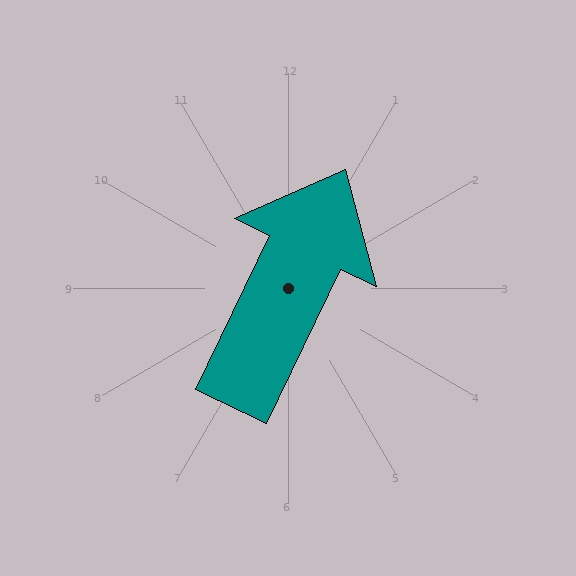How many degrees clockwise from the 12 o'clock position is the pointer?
Approximately 26 degrees.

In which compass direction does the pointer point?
Northeast.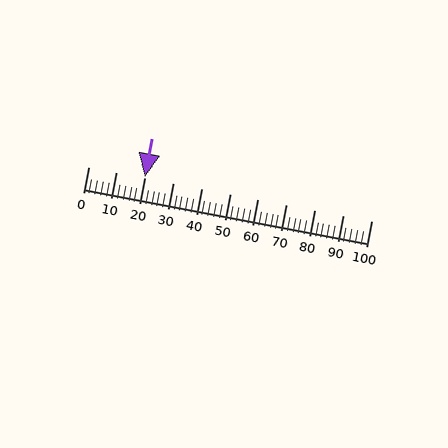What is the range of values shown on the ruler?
The ruler shows values from 0 to 100.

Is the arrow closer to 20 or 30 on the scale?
The arrow is closer to 20.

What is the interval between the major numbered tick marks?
The major tick marks are spaced 10 units apart.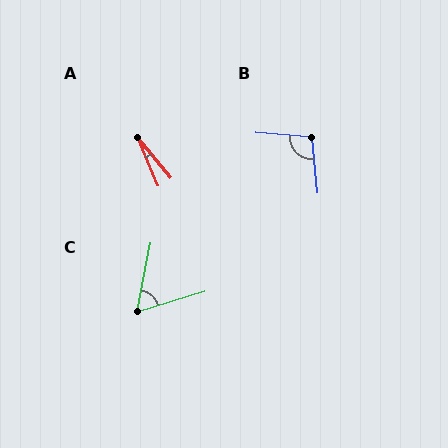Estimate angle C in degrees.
Approximately 62 degrees.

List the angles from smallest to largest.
A (17°), C (62°), B (101°).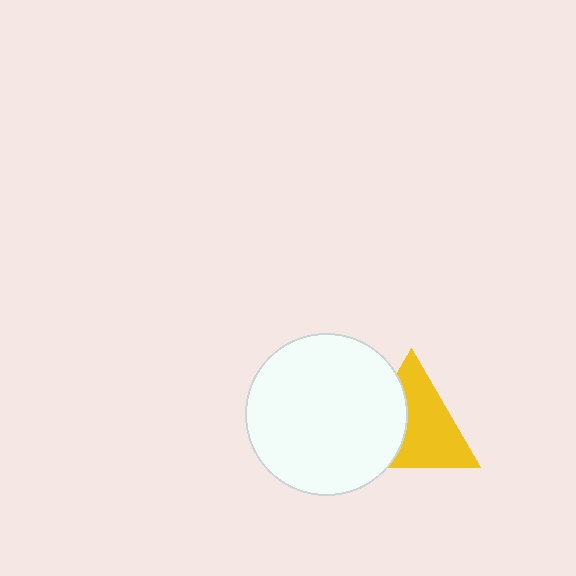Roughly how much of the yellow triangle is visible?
About half of it is visible (roughly 62%).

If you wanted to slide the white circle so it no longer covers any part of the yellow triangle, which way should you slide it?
Slide it left — that is the most direct way to separate the two shapes.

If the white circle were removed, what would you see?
You would see the complete yellow triangle.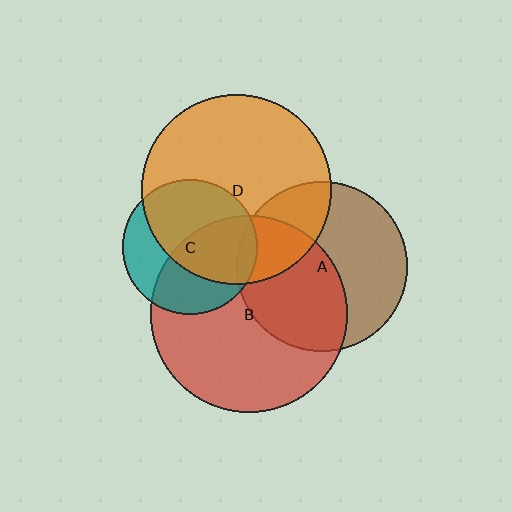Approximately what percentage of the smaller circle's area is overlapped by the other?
Approximately 25%.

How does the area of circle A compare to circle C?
Approximately 1.6 times.